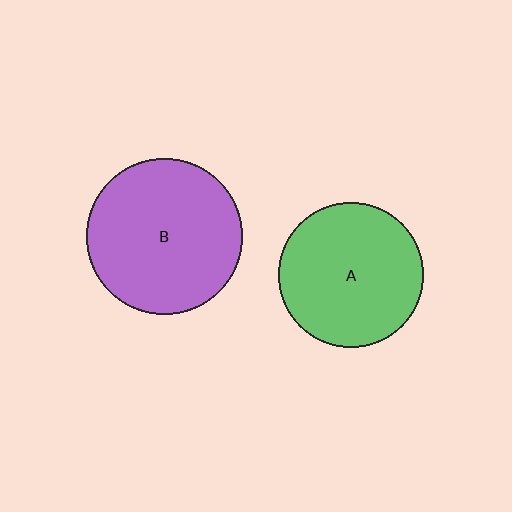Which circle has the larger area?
Circle B (purple).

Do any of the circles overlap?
No, none of the circles overlap.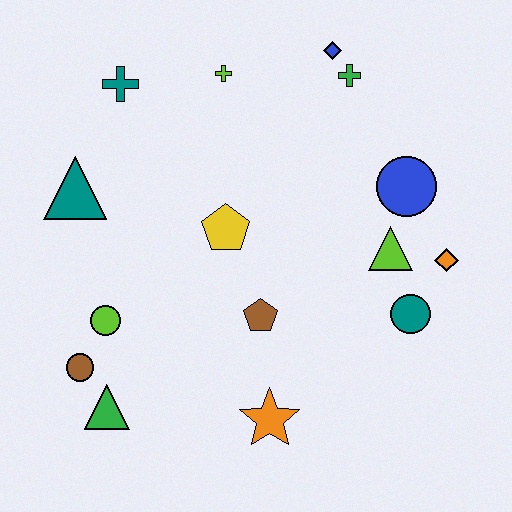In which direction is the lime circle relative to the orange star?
The lime circle is to the left of the orange star.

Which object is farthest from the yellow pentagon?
The orange diamond is farthest from the yellow pentagon.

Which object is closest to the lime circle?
The brown circle is closest to the lime circle.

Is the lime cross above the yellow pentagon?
Yes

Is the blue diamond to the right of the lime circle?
Yes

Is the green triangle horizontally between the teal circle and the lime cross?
No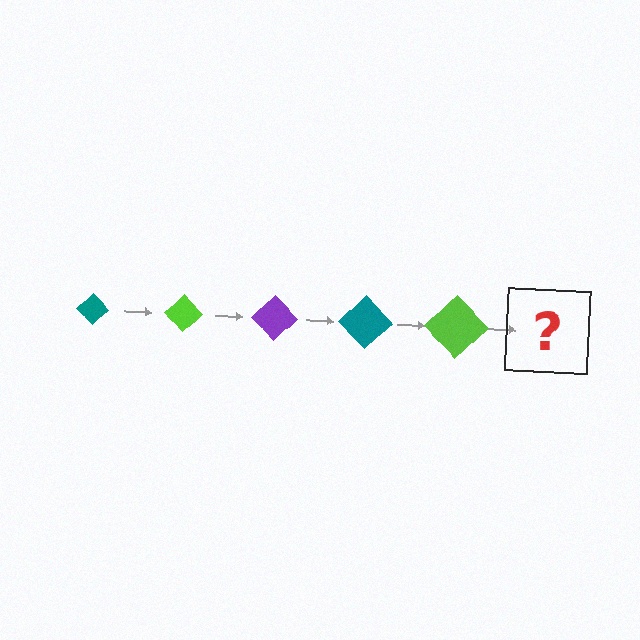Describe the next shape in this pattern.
It should be a purple diamond, larger than the previous one.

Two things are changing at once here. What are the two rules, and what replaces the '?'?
The two rules are that the diamond grows larger each step and the color cycles through teal, lime, and purple. The '?' should be a purple diamond, larger than the previous one.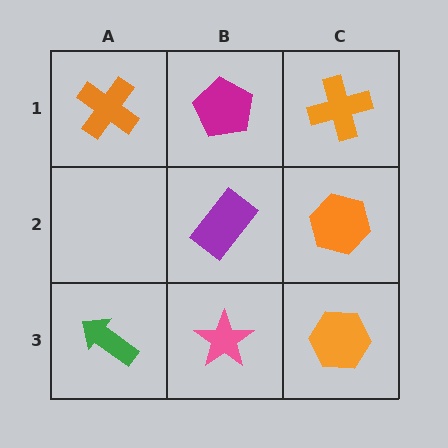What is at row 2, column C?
An orange hexagon.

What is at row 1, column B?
A magenta pentagon.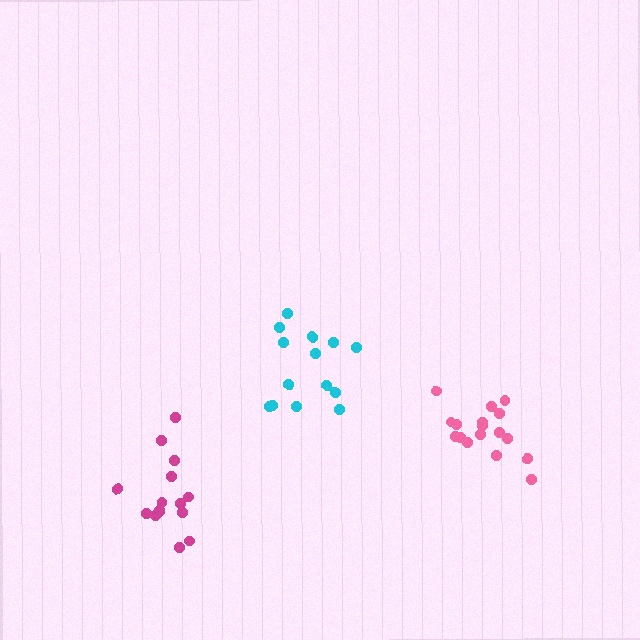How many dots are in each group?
Group 1: 15 dots, Group 2: 15 dots, Group 3: 17 dots (47 total).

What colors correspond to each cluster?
The clusters are colored: cyan, magenta, pink.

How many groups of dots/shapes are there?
There are 3 groups.